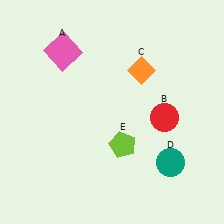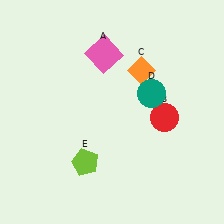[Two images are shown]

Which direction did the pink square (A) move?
The pink square (A) moved right.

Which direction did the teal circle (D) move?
The teal circle (D) moved up.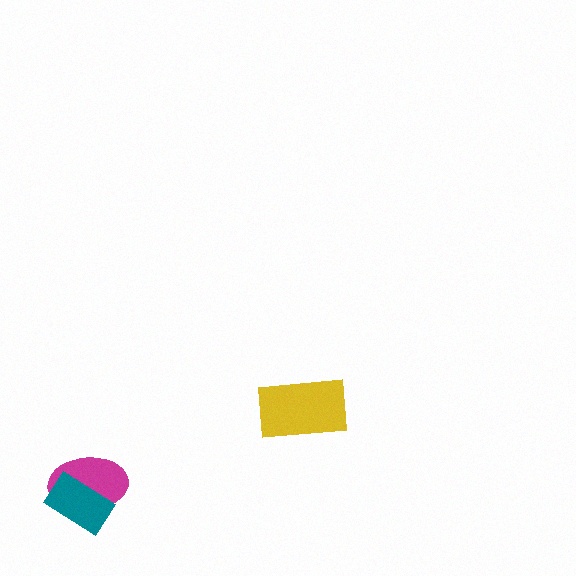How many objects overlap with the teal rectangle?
1 object overlaps with the teal rectangle.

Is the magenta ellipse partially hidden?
Yes, it is partially covered by another shape.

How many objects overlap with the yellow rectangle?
0 objects overlap with the yellow rectangle.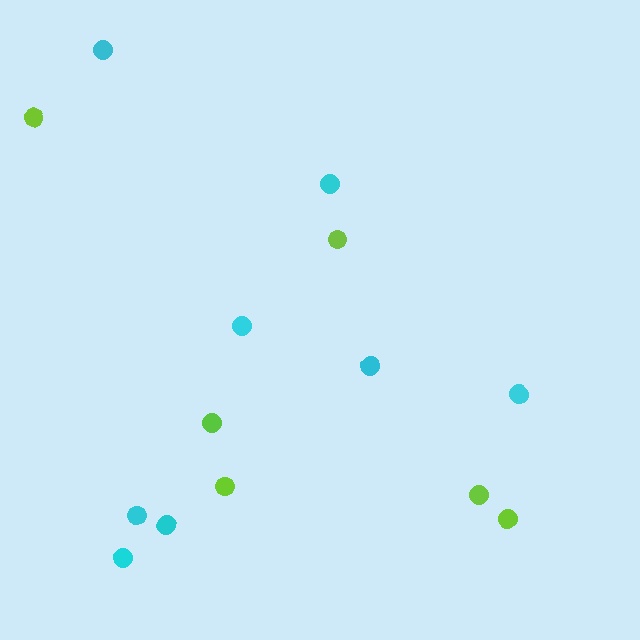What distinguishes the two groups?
There are 2 groups: one group of cyan circles (8) and one group of lime circles (6).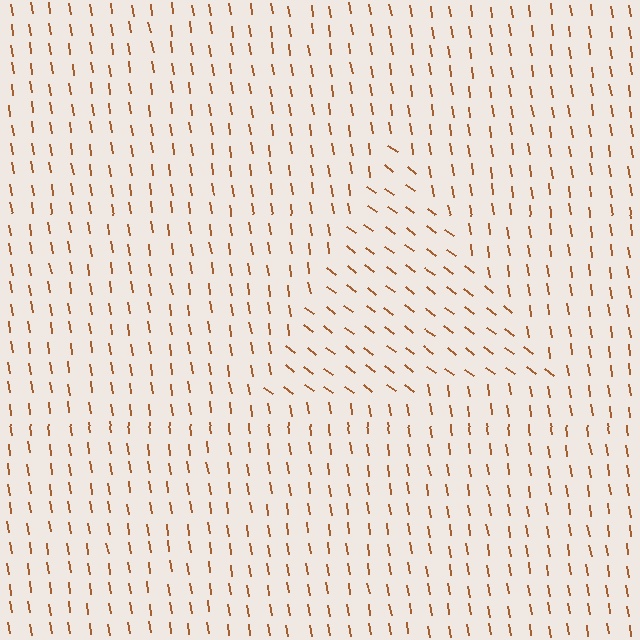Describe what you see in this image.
The image is filled with small brown line segments. A triangle region in the image has lines oriented differently from the surrounding lines, creating a visible texture boundary.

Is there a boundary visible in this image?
Yes, there is a texture boundary formed by a change in line orientation.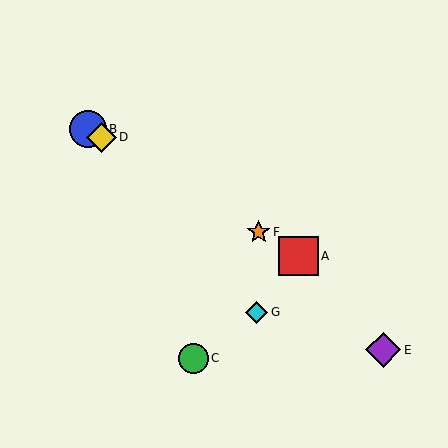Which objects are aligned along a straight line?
Objects A, B, D, F are aligned along a straight line.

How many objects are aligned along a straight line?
4 objects (A, B, D, F) are aligned along a straight line.